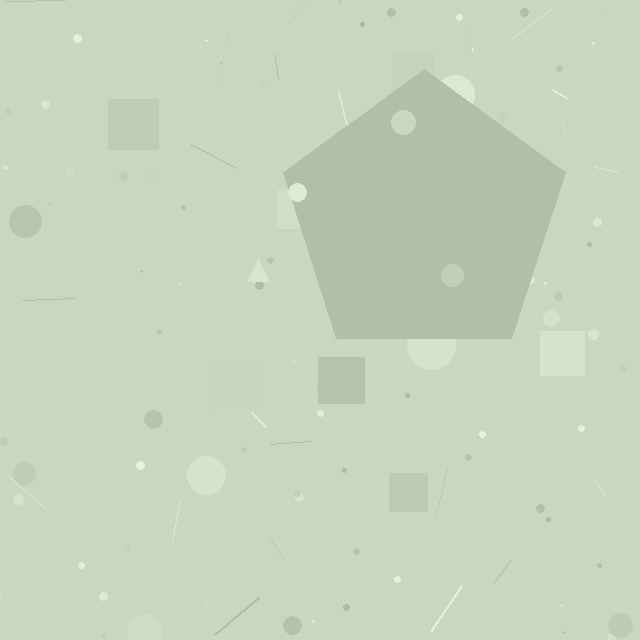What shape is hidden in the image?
A pentagon is hidden in the image.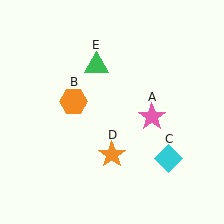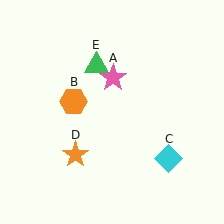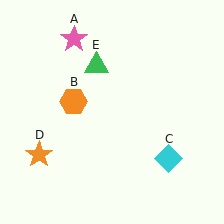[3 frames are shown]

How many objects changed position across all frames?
2 objects changed position: pink star (object A), orange star (object D).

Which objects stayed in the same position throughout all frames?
Orange hexagon (object B) and cyan diamond (object C) and green triangle (object E) remained stationary.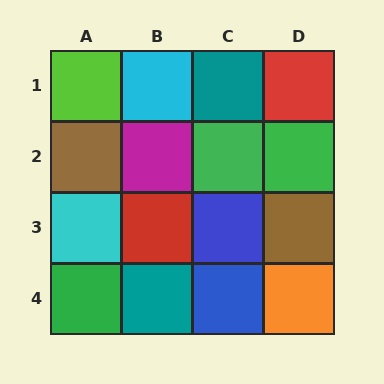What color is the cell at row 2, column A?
Brown.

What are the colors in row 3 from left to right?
Cyan, red, blue, brown.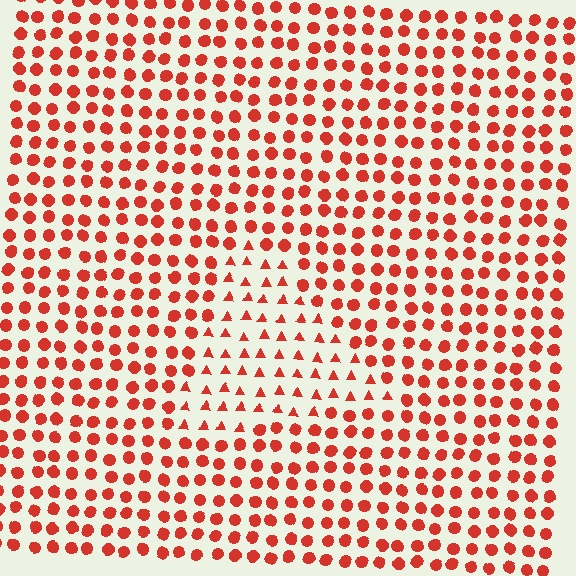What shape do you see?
I see a triangle.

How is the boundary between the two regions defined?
The boundary is defined by a change in element shape: triangles inside vs. circles outside. All elements share the same color and spacing.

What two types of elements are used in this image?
The image uses triangles inside the triangle region and circles outside it.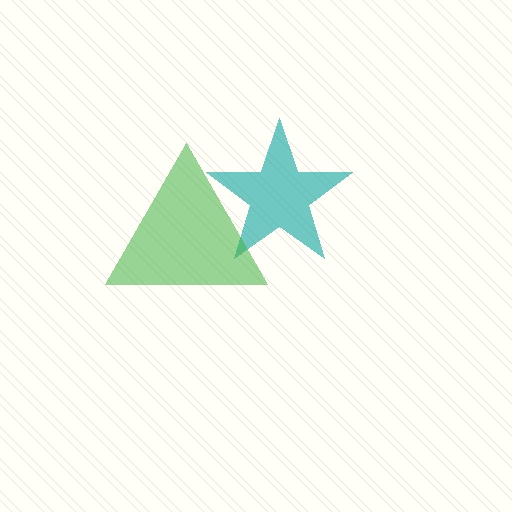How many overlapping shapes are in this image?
There are 2 overlapping shapes in the image.